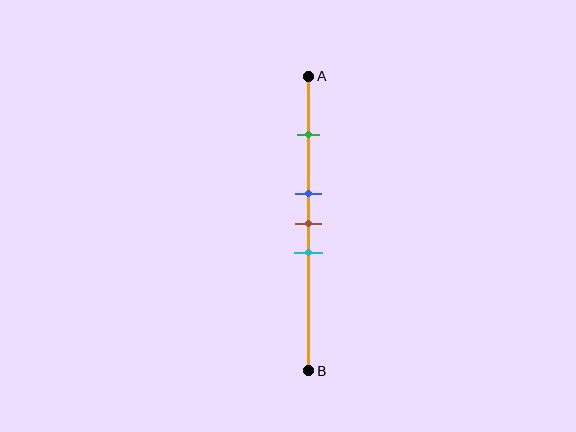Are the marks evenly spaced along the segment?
No, the marks are not evenly spaced.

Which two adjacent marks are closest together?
The blue and brown marks are the closest adjacent pair.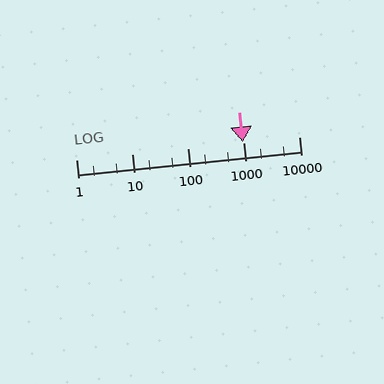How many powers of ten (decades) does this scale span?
The scale spans 4 decades, from 1 to 10000.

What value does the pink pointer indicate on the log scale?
The pointer indicates approximately 990.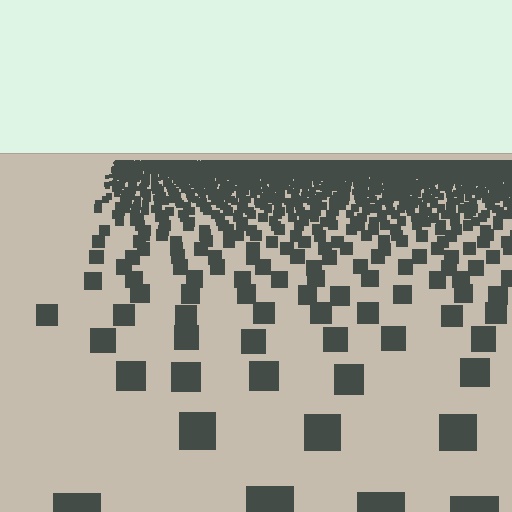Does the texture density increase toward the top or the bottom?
Density increases toward the top.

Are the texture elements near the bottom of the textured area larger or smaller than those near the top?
Larger. Near the bottom, elements are closer to the viewer and appear at a bigger on-screen size.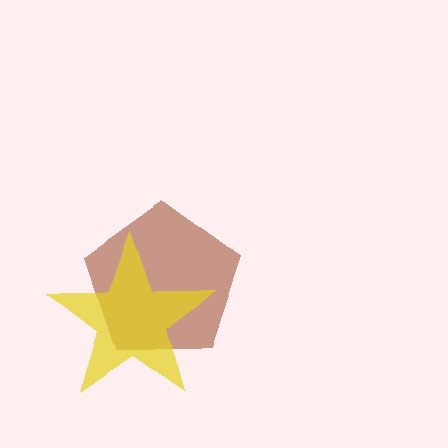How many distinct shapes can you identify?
There are 2 distinct shapes: a brown pentagon, a yellow star.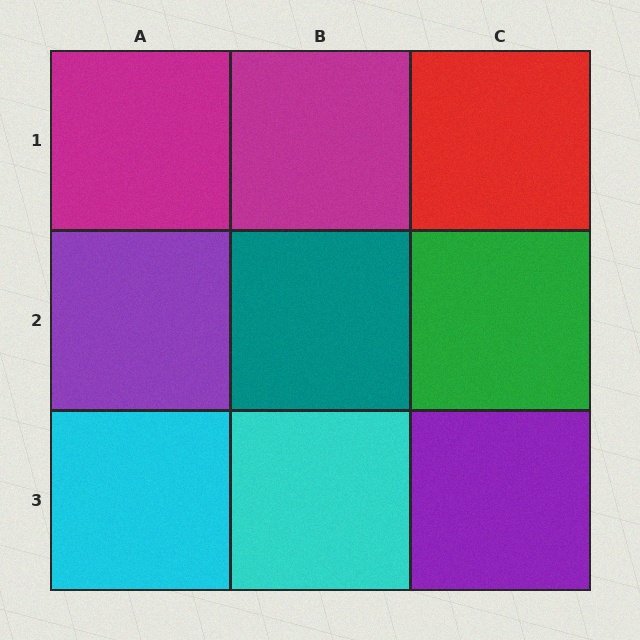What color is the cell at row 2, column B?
Teal.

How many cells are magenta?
2 cells are magenta.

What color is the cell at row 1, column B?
Magenta.